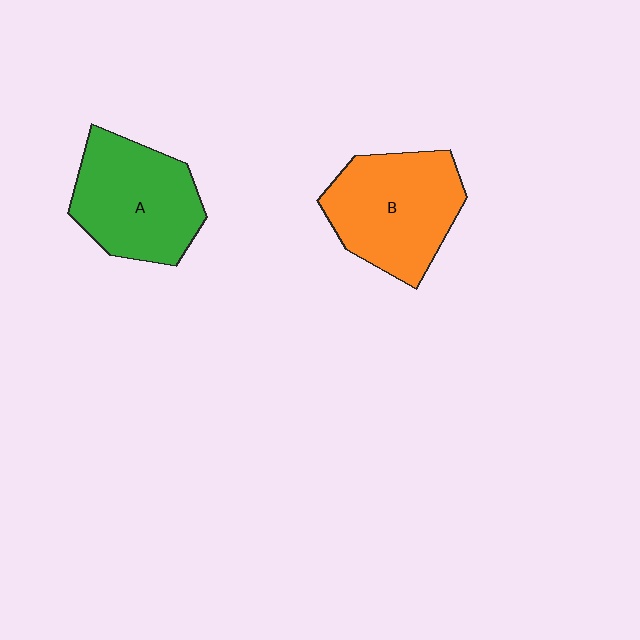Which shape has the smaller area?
Shape A (green).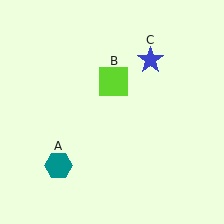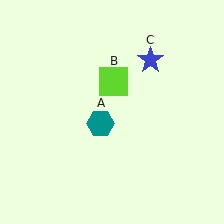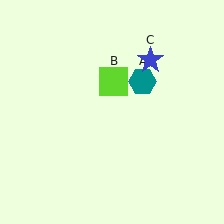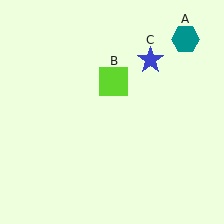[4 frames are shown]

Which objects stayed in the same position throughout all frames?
Lime square (object B) and blue star (object C) remained stationary.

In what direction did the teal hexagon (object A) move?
The teal hexagon (object A) moved up and to the right.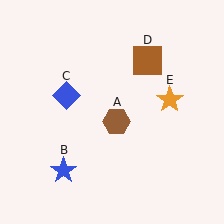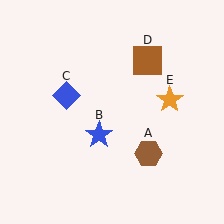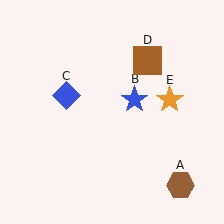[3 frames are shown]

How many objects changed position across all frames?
2 objects changed position: brown hexagon (object A), blue star (object B).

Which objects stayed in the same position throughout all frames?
Blue diamond (object C) and brown square (object D) and orange star (object E) remained stationary.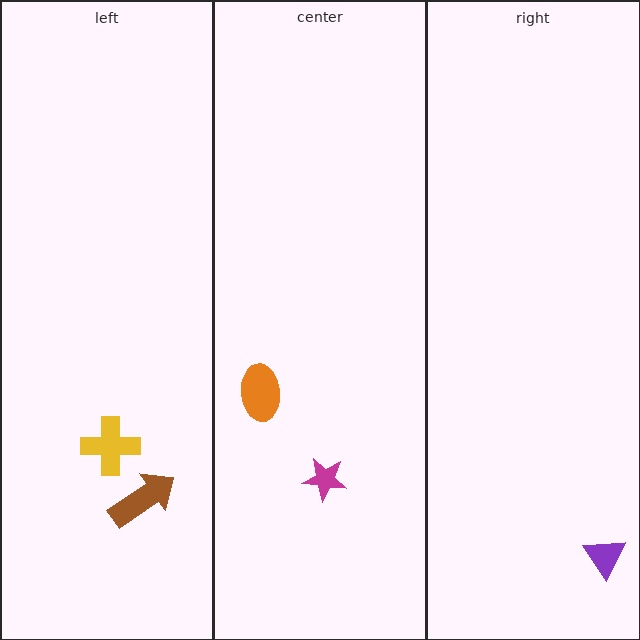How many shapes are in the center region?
2.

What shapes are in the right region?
The purple triangle.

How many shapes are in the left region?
2.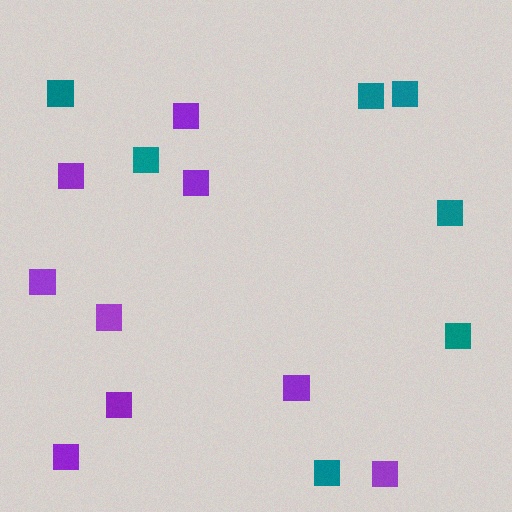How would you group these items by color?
There are 2 groups: one group of teal squares (7) and one group of purple squares (9).